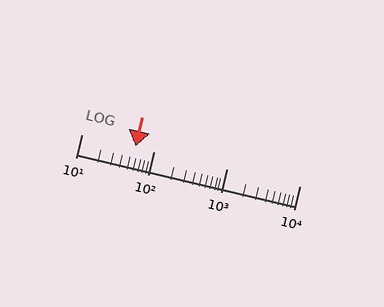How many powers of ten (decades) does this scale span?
The scale spans 3 decades, from 10 to 10000.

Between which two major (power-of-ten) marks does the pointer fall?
The pointer is between 10 and 100.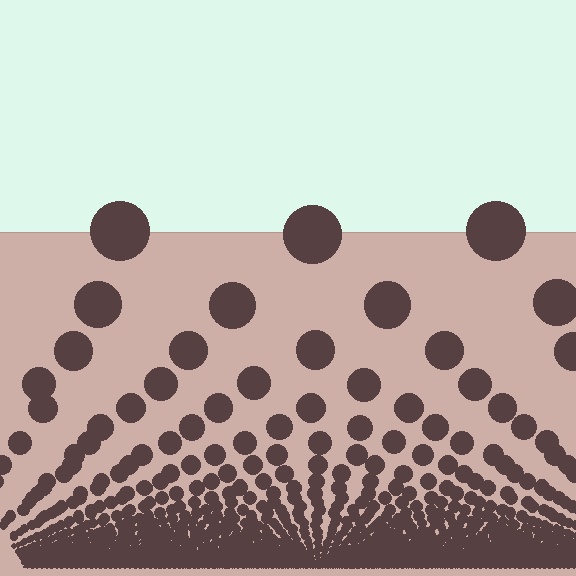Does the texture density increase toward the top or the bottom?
Density increases toward the bottom.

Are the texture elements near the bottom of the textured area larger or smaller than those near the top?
Smaller. The gradient is inverted — elements near the bottom are smaller and denser.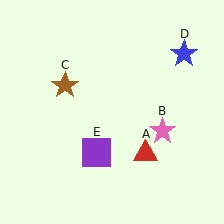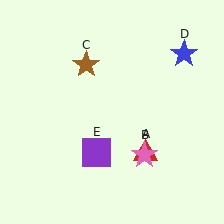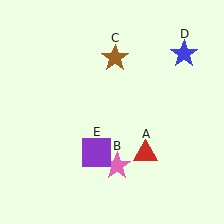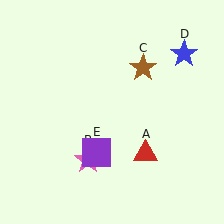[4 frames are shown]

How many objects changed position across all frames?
2 objects changed position: pink star (object B), brown star (object C).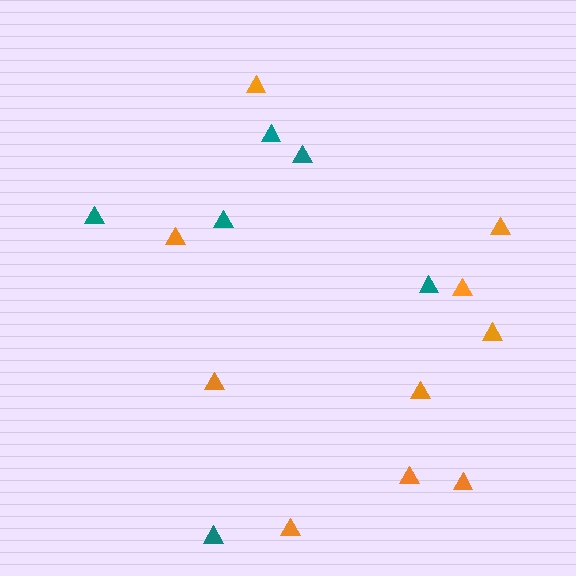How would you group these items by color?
There are 2 groups: one group of orange triangles (10) and one group of teal triangles (6).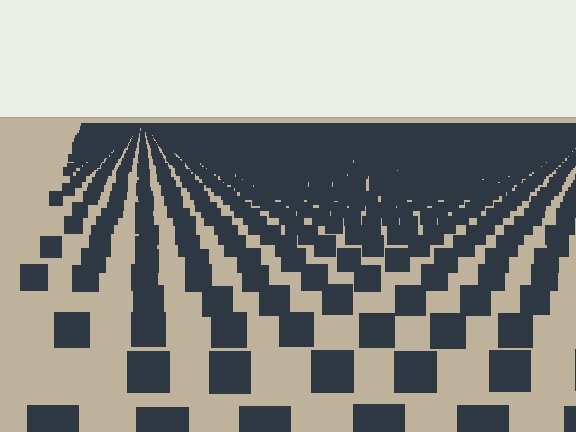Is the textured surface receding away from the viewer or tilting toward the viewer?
The surface is receding away from the viewer. Texture elements get smaller and denser toward the top.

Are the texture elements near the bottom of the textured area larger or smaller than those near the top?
Larger. Near the bottom, elements are closer to the viewer and appear at a bigger on-screen size.